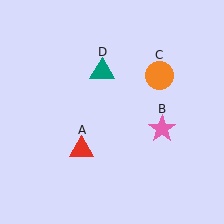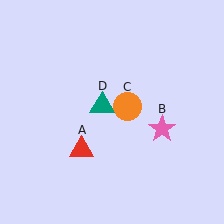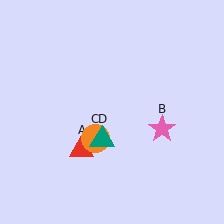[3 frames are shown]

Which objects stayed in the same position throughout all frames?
Red triangle (object A) and pink star (object B) remained stationary.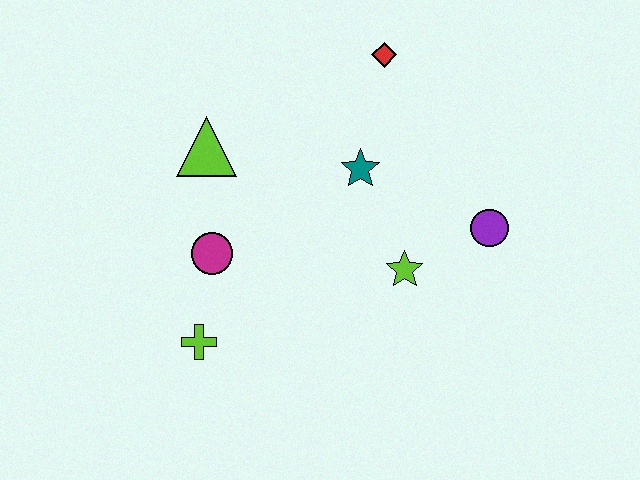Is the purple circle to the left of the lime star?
No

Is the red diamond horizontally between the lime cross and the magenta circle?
No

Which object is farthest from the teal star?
The lime cross is farthest from the teal star.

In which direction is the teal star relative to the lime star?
The teal star is above the lime star.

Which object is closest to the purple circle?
The lime star is closest to the purple circle.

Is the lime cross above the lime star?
No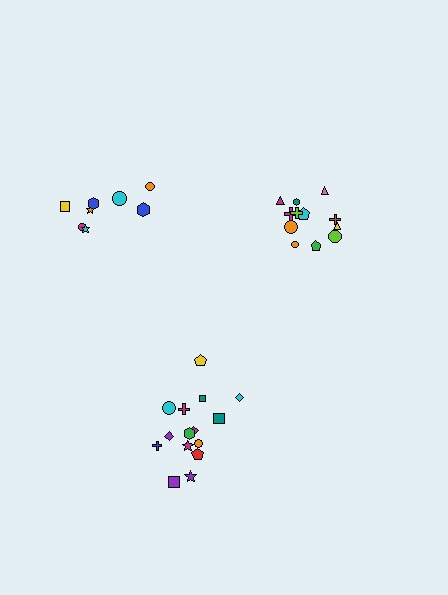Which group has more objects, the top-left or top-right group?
The top-right group.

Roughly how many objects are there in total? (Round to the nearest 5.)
Roughly 35 objects in total.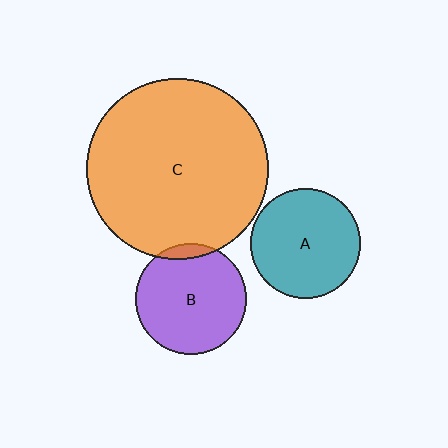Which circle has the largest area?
Circle C (orange).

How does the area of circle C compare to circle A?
Approximately 2.7 times.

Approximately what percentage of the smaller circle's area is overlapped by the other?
Approximately 5%.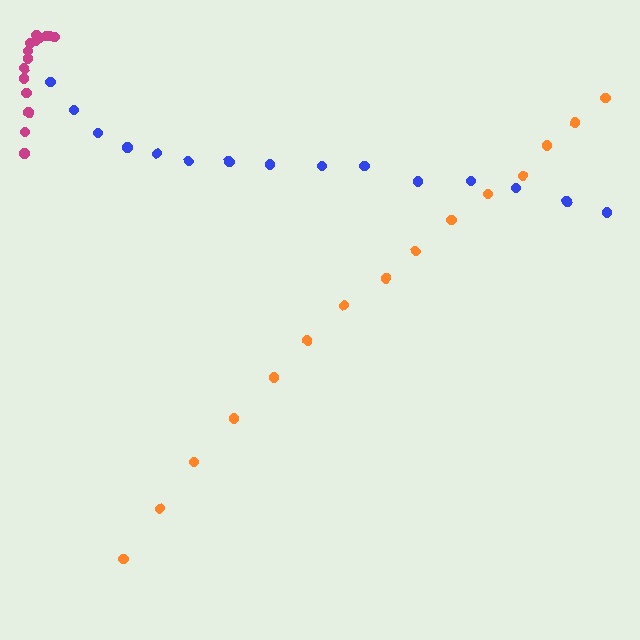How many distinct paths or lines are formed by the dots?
There are 3 distinct paths.